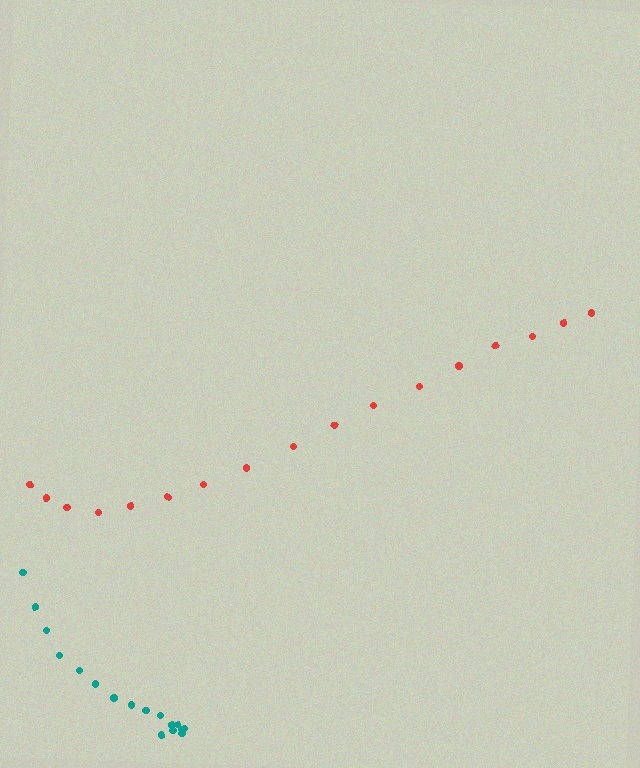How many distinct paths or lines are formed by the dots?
There are 2 distinct paths.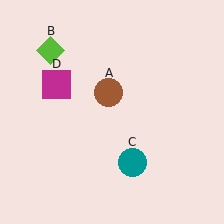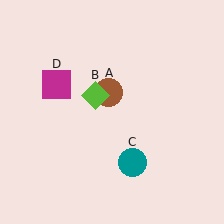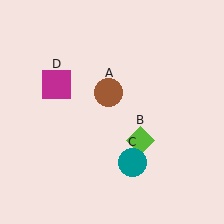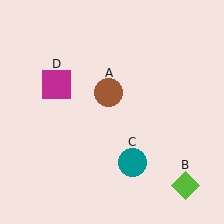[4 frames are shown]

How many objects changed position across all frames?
1 object changed position: lime diamond (object B).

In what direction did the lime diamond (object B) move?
The lime diamond (object B) moved down and to the right.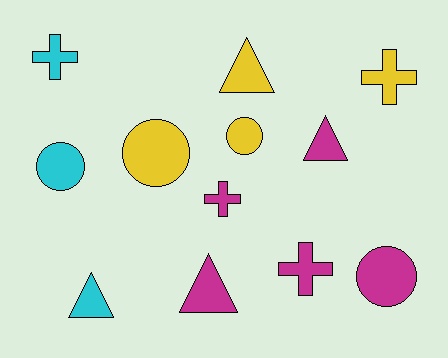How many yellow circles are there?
There are 2 yellow circles.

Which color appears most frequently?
Magenta, with 5 objects.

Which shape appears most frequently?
Circle, with 4 objects.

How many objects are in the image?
There are 12 objects.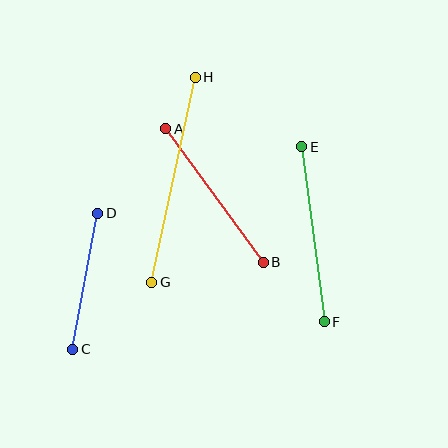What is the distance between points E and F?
The distance is approximately 176 pixels.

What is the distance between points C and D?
The distance is approximately 138 pixels.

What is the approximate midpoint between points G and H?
The midpoint is at approximately (173, 180) pixels.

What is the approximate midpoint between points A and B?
The midpoint is at approximately (214, 195) pixels.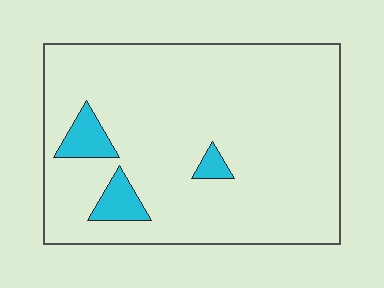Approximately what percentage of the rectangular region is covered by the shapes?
Approximately 10%.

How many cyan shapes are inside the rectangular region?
3.